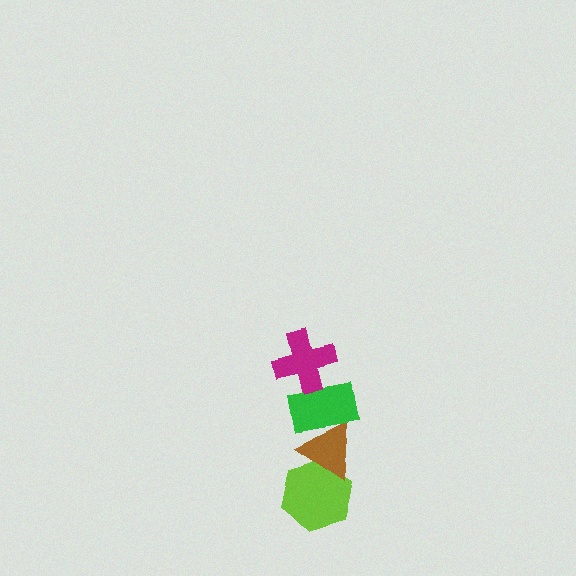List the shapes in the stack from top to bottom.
From top to bottom: the magenta cross, the green rectangle, the brown triangle, the lime hexagon.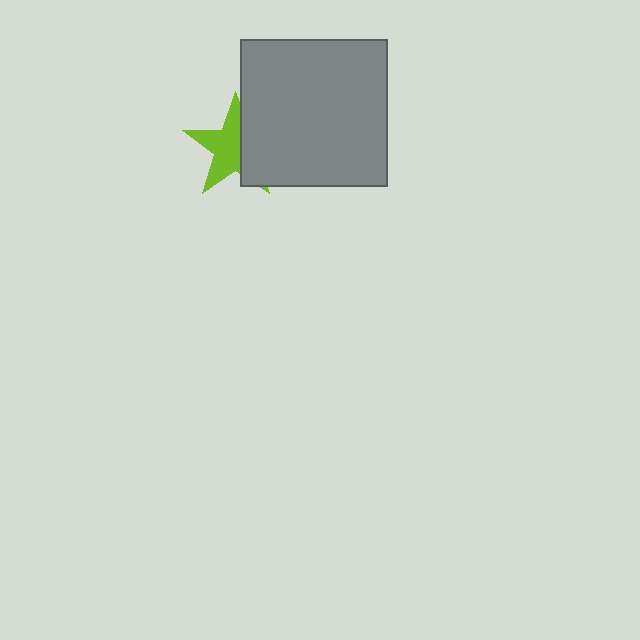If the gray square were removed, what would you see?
You would see the complete lime star.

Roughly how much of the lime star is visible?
About half of it is visible (roughly 58%).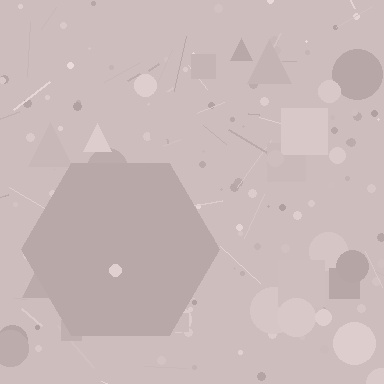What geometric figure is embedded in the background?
A hexagon is embedded in the background.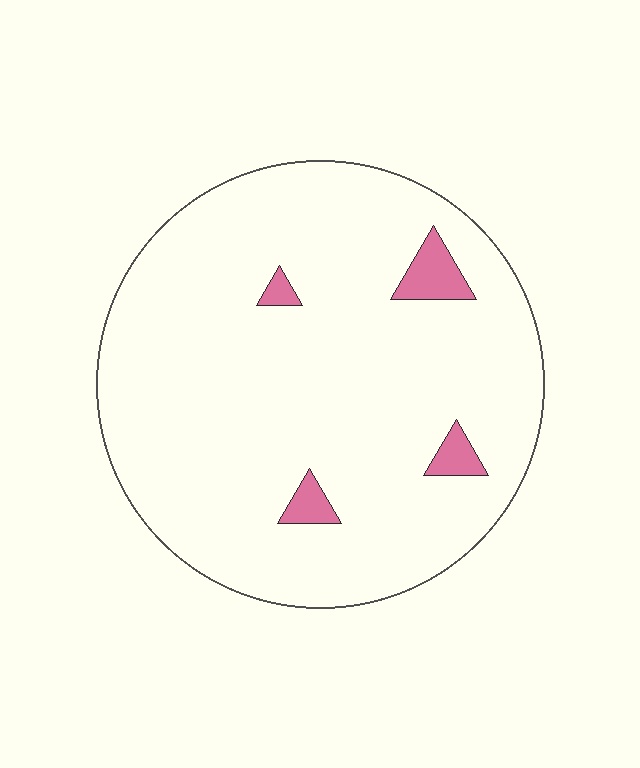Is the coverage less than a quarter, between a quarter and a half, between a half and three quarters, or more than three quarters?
Less than a quarter.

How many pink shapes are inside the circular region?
4.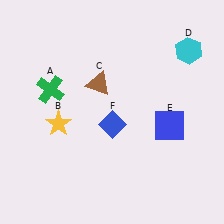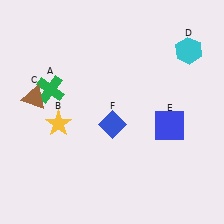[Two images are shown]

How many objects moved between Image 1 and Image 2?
1 object moved between the two images.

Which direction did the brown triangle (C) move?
The brown triangle (C) moved left.